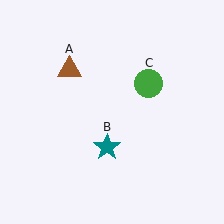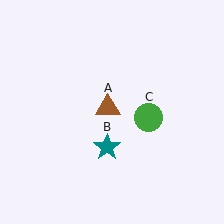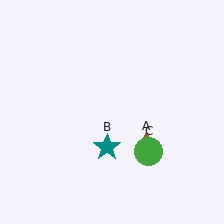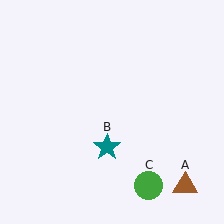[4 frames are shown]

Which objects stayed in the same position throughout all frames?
Teal star (object B) remained stationary.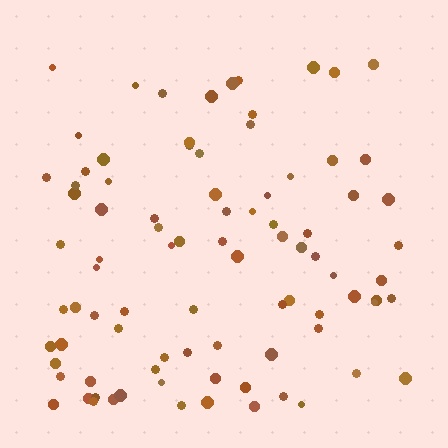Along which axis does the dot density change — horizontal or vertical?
Vertical.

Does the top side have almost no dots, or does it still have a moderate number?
Still a moderate number, just noticeably fewer than the bottom.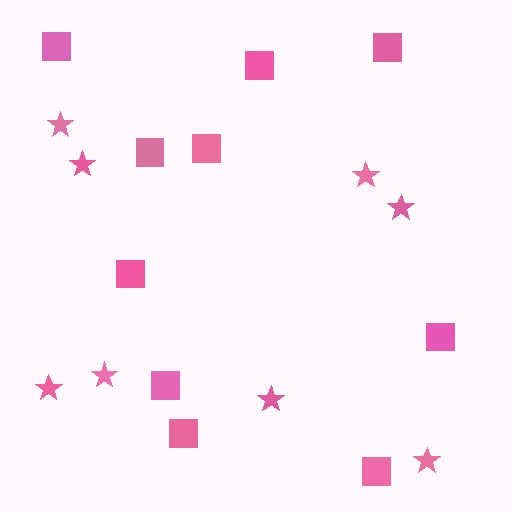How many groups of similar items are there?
There are 2 groups: one group of stars (8) and one group of squares (10).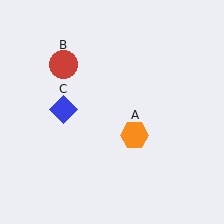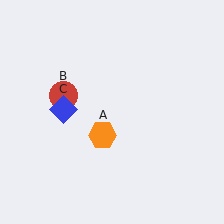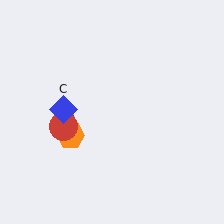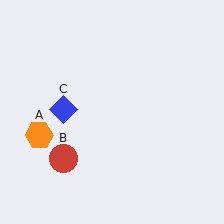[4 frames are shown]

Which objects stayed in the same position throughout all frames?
Blue diamond (object C) remained stationary.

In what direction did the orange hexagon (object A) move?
The orange hexagon (object A) moved left.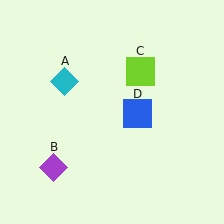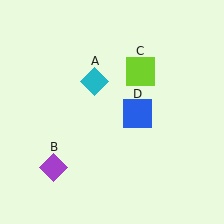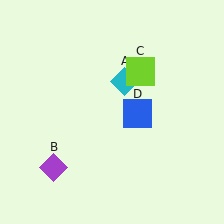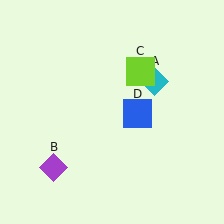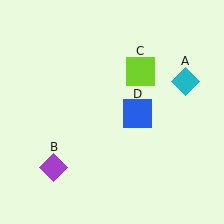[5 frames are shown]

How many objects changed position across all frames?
1 object changed position: cyan diamond (object A).